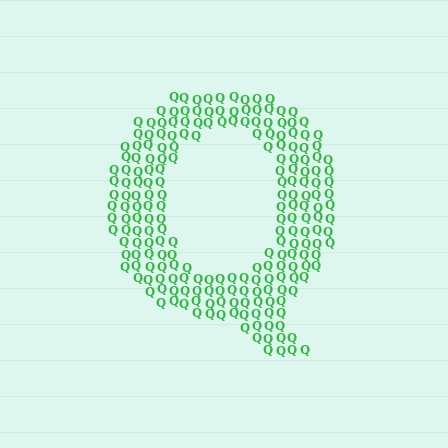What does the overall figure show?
The overall figure shows the letter Q.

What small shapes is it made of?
It is made of small letter Q's.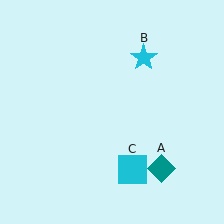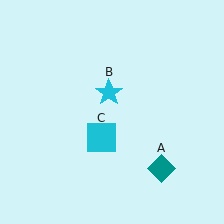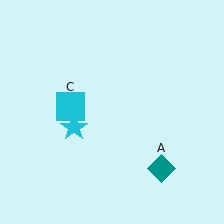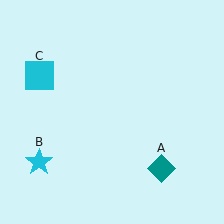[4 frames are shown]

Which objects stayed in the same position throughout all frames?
Teal diamond (object A) remained stationary.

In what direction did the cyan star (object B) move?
The cyan star (object B) moved down and to the left.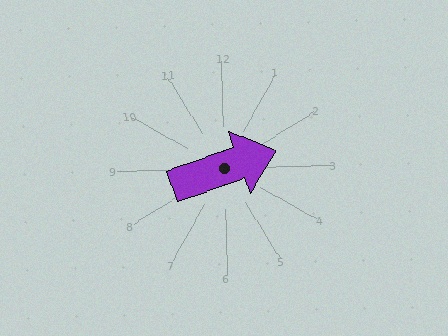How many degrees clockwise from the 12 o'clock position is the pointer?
Approximately 72 degrees.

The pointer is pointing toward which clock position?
Roughly 2 o'clock.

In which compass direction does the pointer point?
East.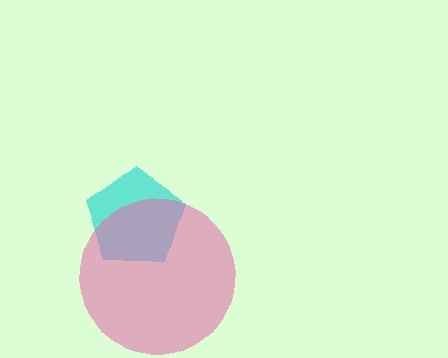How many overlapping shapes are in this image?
There are 2 overlapping shapes in the image.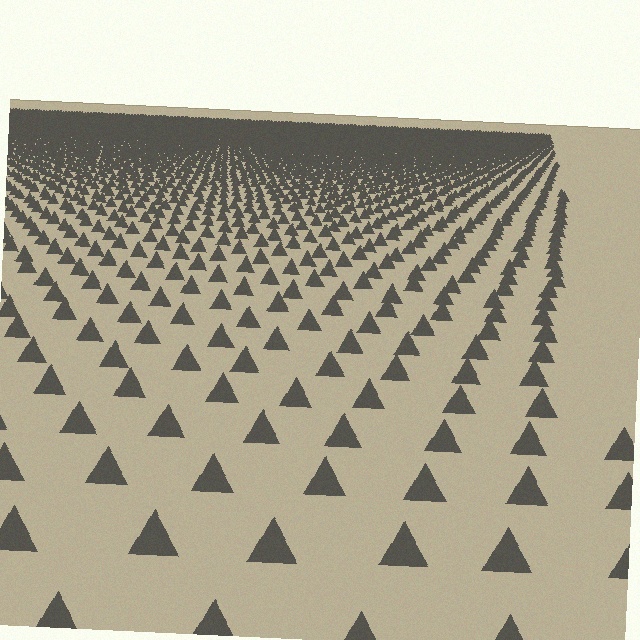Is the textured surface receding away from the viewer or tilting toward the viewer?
The surface is receding away from the viewer. Texture elements get smaller and denser toward the top.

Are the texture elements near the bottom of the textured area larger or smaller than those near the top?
Larger. Near the bottom, elements are closer to the viewer and appear at a bigger on-screen size.